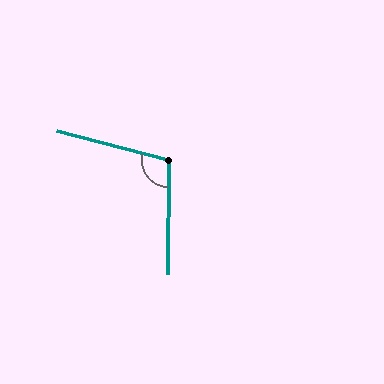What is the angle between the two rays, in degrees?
Approximately 104 degrees.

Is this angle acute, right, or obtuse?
It is obtuse.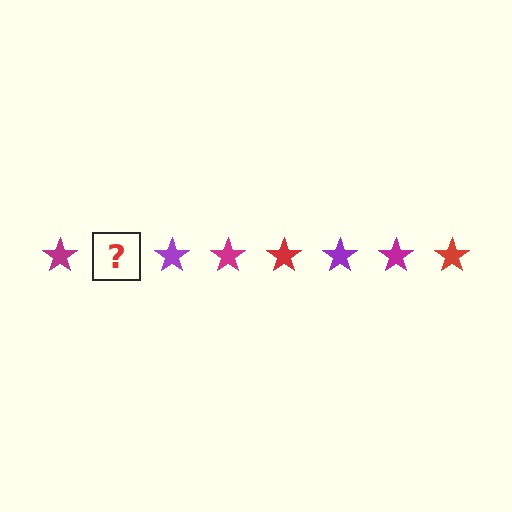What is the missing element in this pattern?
The missing element is a red star.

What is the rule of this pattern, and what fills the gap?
The rule is that the pattern cycles through magenta, red, purple stars. The gap should be filled with a red star.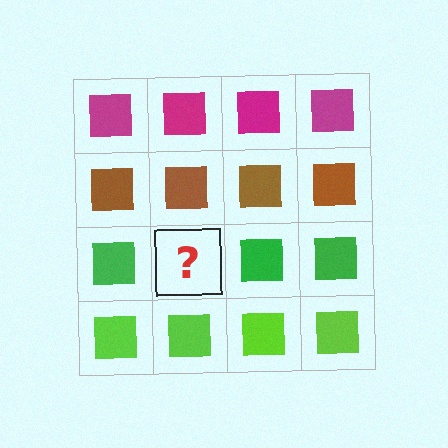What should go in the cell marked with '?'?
The missing cell should contain a green square.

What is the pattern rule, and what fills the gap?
The rule is that each row has a consistent color. The gap should be filled with a green square.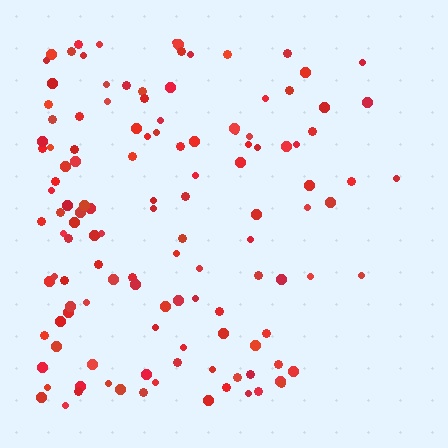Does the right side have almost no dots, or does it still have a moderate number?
Still a moderate number, just noticeably fewer than the left.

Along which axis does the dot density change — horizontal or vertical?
Horizontal.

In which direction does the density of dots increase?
From right to left, with the left side densest.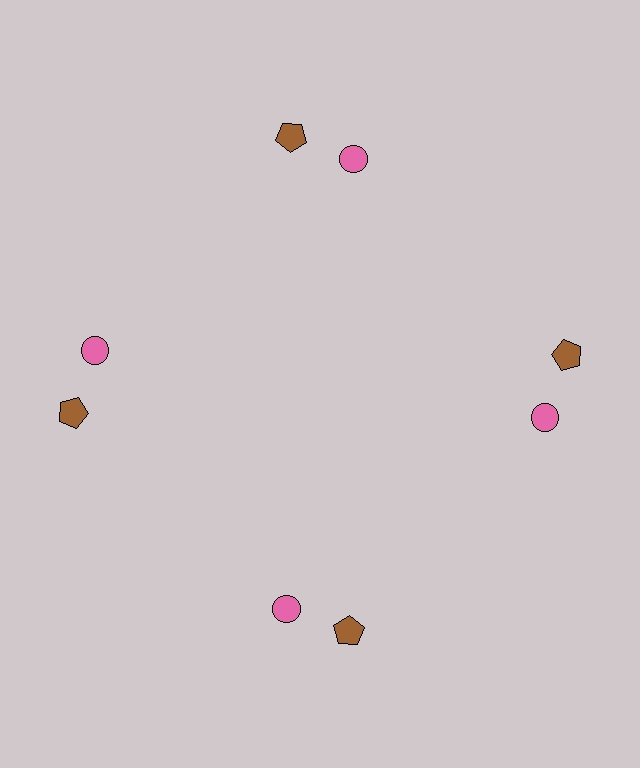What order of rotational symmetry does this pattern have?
This pattern has 4-fold rotational symmetry.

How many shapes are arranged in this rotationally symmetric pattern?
There are 8 shapes, arranged in 4 groups of 2.